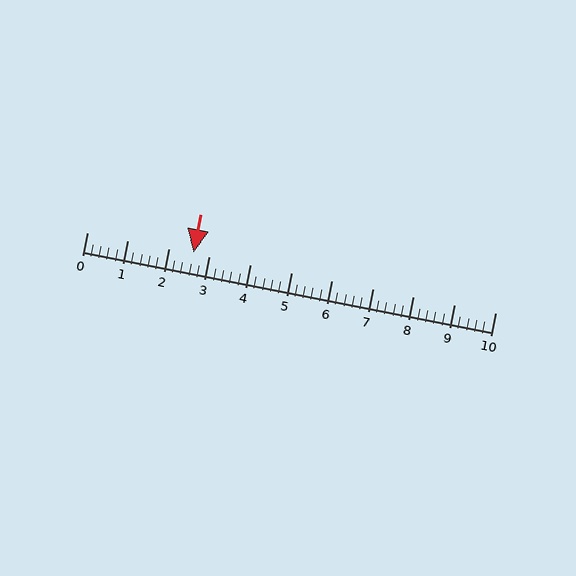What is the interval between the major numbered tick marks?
The major tick marks are spaced 1 units apart.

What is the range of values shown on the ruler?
The ruler shows values from 0 to 10.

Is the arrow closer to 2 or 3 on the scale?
The arrow is closer to 3.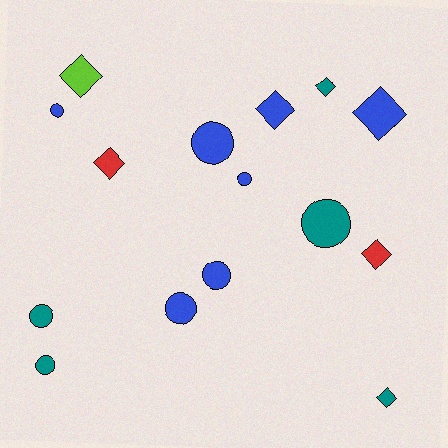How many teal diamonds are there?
There are 2 teal diamonds.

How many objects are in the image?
There are 15 objects.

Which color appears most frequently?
Blue, with 7 objects.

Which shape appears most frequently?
Circle, with 8 objects.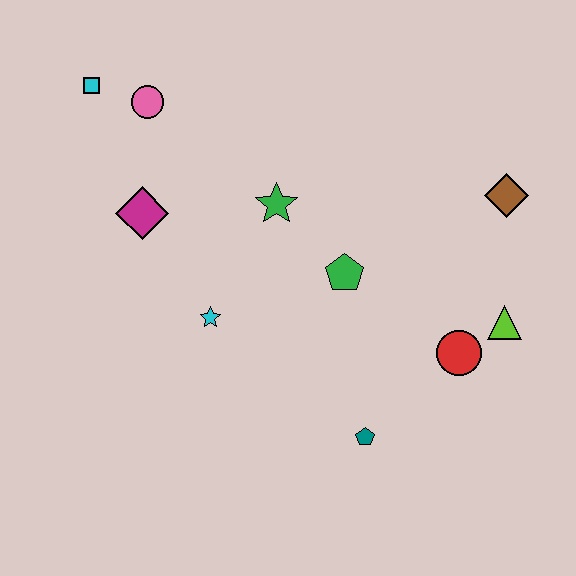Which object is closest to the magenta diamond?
The pink circle is closest to the magenta diamond.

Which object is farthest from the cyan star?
The brown diamond is farthest from the cyan star.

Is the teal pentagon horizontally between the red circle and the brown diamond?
No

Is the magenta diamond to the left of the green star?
Yes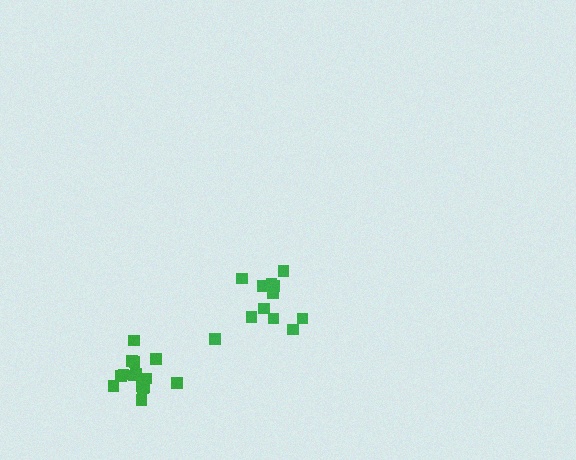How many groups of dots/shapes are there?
There are 2 groups.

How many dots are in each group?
Group 1: 15 dots, Group 2: 12 dots (27 total).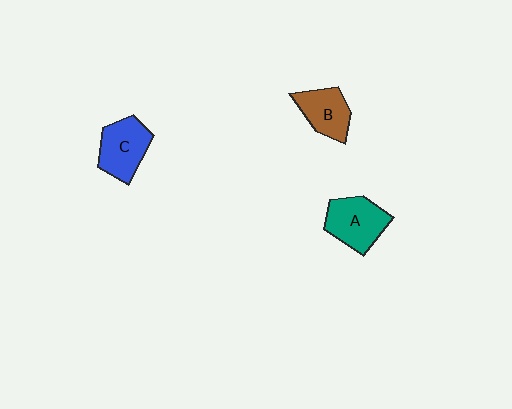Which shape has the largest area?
Shape A (teal).